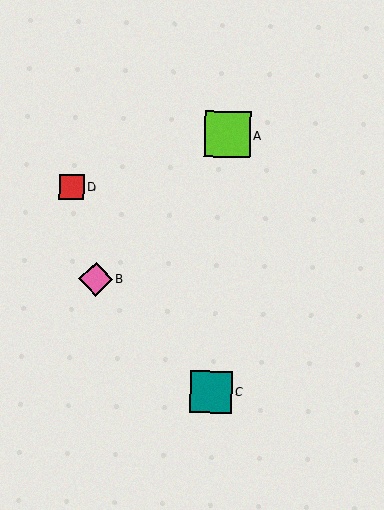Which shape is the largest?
The lime square (labeled A) is the largest.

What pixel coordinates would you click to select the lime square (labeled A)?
Click at (227, 134) to select the lime square A.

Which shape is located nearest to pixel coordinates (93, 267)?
The pink diamond (labeled B) at (96, 279) is nearest to that location.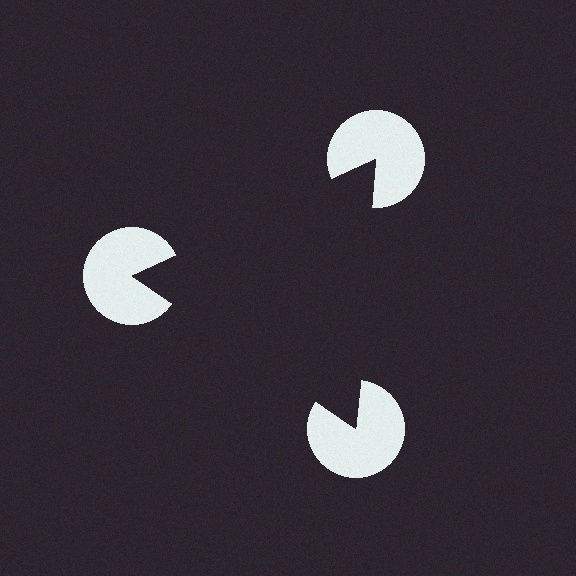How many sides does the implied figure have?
3 sides.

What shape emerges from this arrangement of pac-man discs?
An illusory triangle — its edges are inferred from the aligned wedge cuts in the pac-man discs, not physically drawn.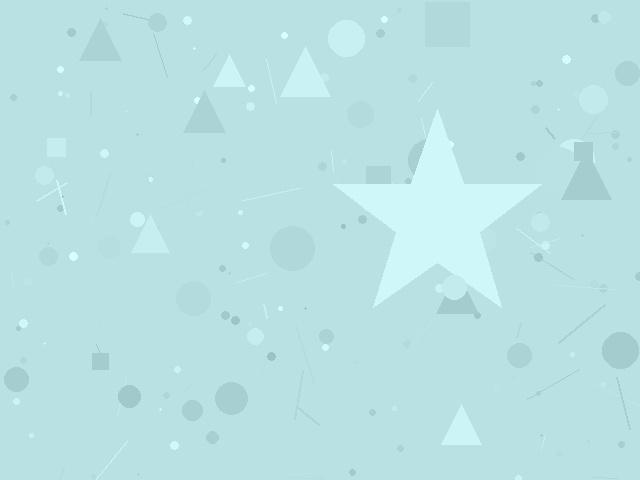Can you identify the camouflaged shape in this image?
The camouflaged shape is a star.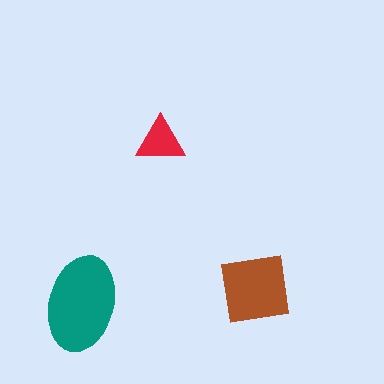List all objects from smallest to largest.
The red triangle, the brown square, the teal ellipse.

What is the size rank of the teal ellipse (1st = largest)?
1st.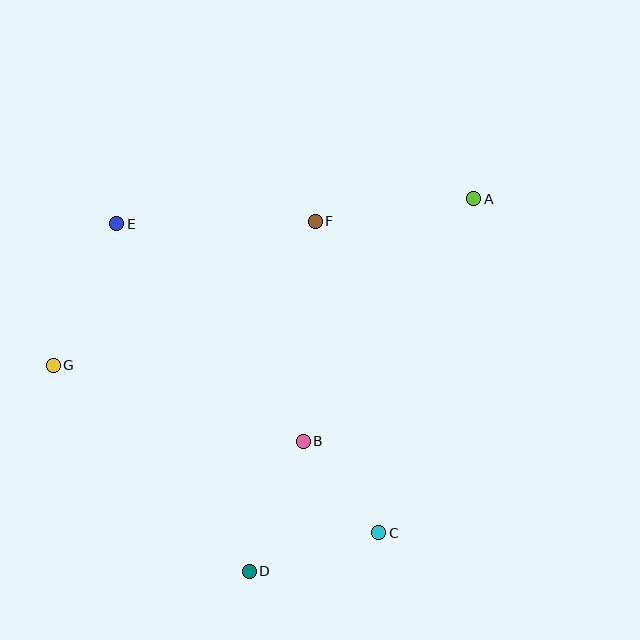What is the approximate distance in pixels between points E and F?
The distance between E and F is approximately 199 pixels.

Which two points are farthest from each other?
Points A and G are farthest from each other.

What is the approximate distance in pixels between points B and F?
The distance between B and F is approximately 220 pixels.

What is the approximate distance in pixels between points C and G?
The distance between C and G is approximately 366 pixels.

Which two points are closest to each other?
Points B and C are closest to each other.